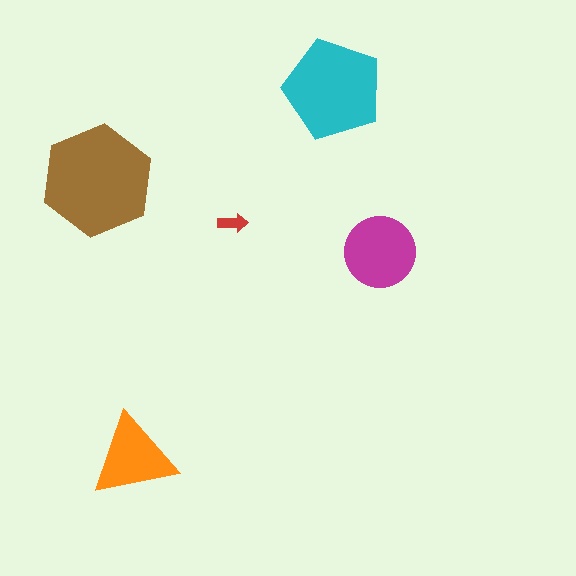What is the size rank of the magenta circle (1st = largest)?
3rd.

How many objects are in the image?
There are 5 objects in the image.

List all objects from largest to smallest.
The brown hexagon, the cyan pentagon, the magenta circle, the orange triangle, the red arrow.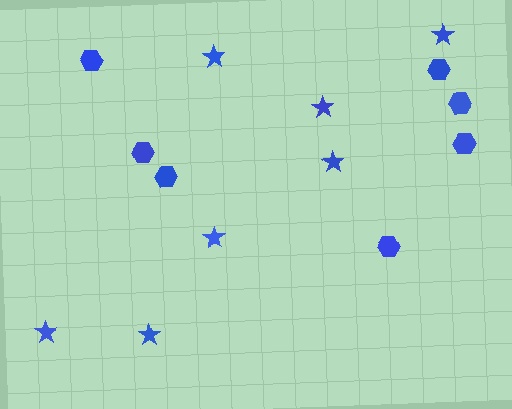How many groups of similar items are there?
There are 2 groups: one group of stars (7) and one group of hexagons (7).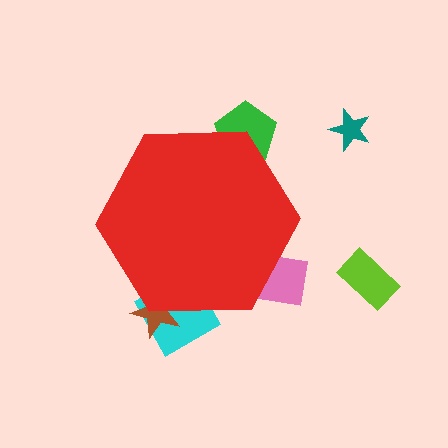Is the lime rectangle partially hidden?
No, the lime rectangle is fully visible.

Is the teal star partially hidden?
No, the teal star is fully visible.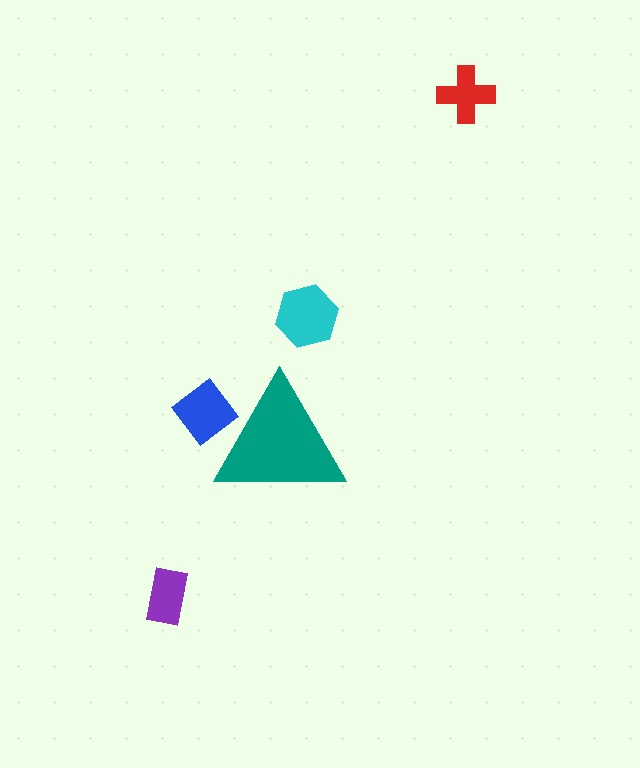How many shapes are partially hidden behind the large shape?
1 shape is partially hidden.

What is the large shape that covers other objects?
A teal triangle.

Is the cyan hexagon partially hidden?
No, the cyan hexagon is fully visible.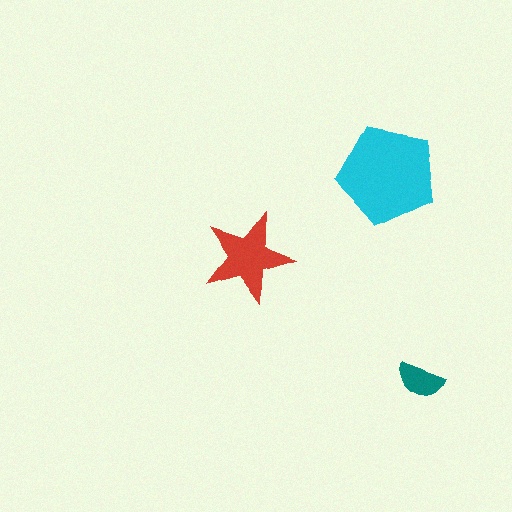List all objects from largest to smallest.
The cyan pentagon, the red star, the teal semicircle.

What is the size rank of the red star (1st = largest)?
2nd.